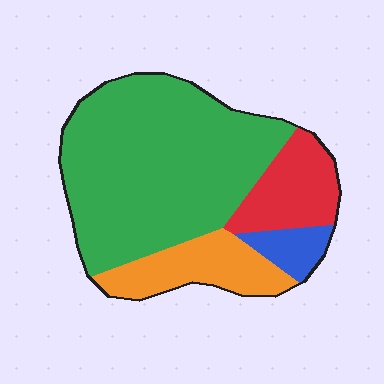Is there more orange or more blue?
Orange.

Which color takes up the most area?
Green, at roughly 60%.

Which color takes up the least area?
Blue, at roughly 5%.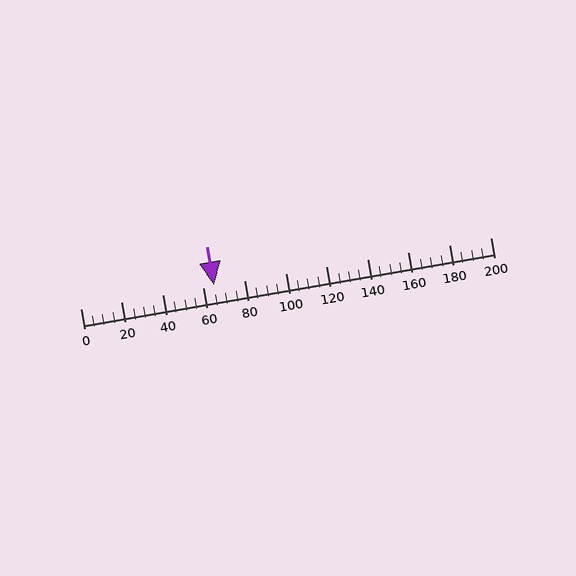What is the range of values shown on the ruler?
The ruler shows values from 0 to 200.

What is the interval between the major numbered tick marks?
The major tick marks are spaced 20 units apart.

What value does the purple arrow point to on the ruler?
The purple arrow points to approximately 65.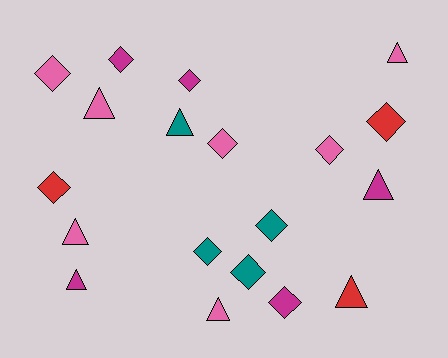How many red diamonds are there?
There are 2 red diamonds.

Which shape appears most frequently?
Diamond, with 11 objects.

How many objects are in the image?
There are 19 objects.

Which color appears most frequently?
Pink, with 7 objects.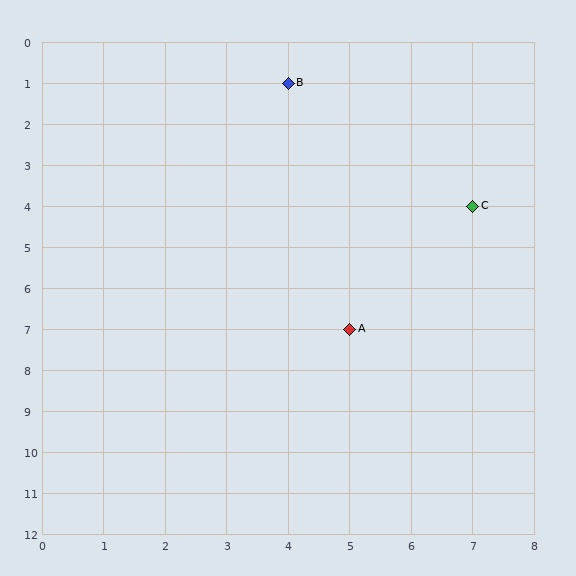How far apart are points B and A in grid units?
Points B and A are 1 column and 6 rows apart (about 6.1 grid units diagonally).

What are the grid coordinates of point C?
Point C is at grid coordinates (7, 4).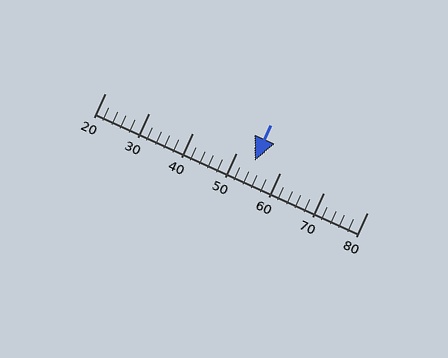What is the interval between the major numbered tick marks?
The major tick marks are spaced 10 units apart.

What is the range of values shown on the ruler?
The ruler shows values from 20 to 80.